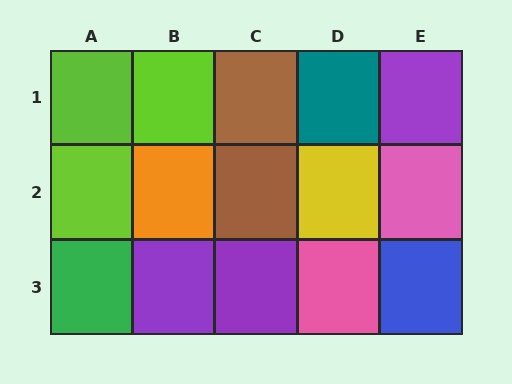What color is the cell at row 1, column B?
Lime.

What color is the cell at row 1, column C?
Brown.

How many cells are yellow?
1 cell is yellow.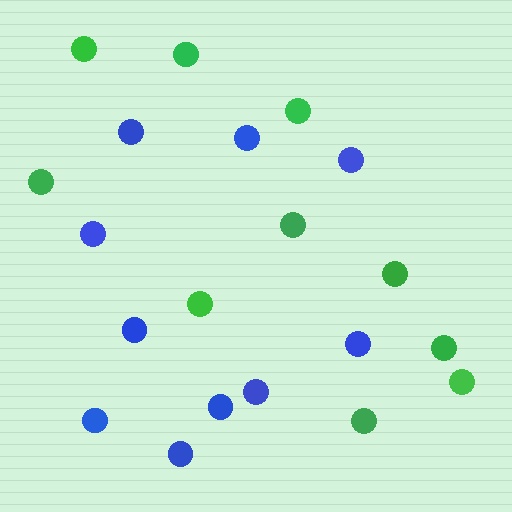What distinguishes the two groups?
There are 2 groups: one group of blue circles (10) and one group of green circles (10).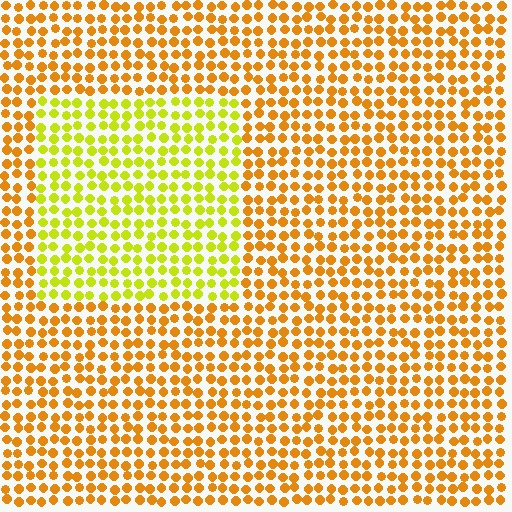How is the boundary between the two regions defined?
The boundary is defined purely by a slight shift in hue (about 36 degrees). Spacing, size, and orientation are identical on both sides.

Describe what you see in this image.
The image is filled with small orange elements in a uniform arrangement. A rectangle-shaped region is visible where the elements are tinted to a slightly different hue, forming a subtle color boundary.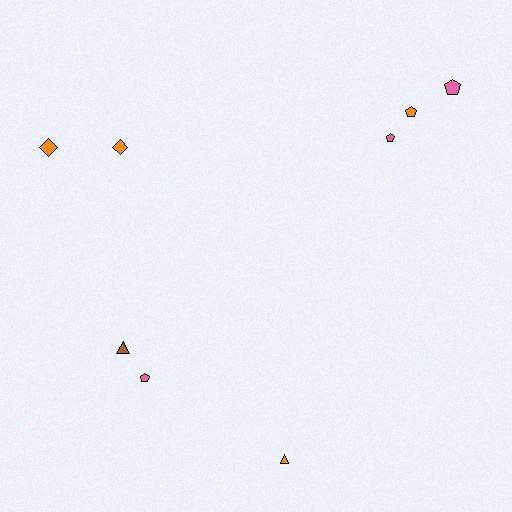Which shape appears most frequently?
Pentagon, with 4 objects.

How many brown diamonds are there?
There are no brown diamonds.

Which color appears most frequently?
Orange, with 4 objects.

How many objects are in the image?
There are 8 objects.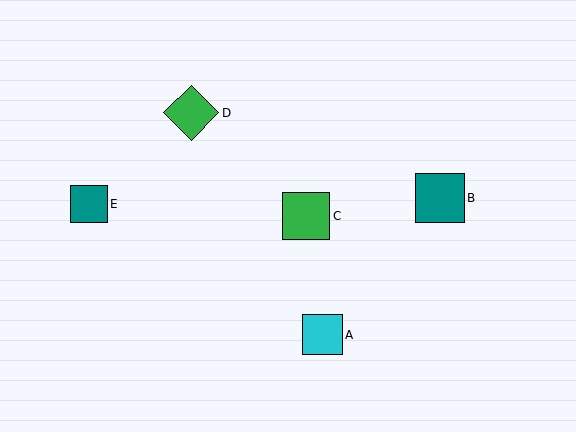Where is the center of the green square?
The center of the green square is at (306, 216).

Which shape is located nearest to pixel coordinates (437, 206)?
The teal square (labeled B) at (440, 198) is nearest to that location.